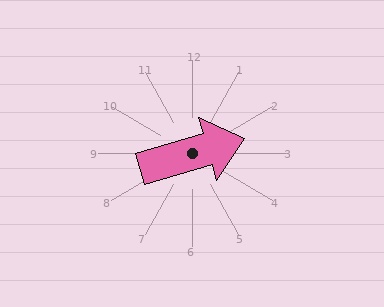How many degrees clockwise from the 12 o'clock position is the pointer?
Approximately 74 degrees.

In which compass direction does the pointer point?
East.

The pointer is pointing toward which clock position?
Roughly 2 o'clock.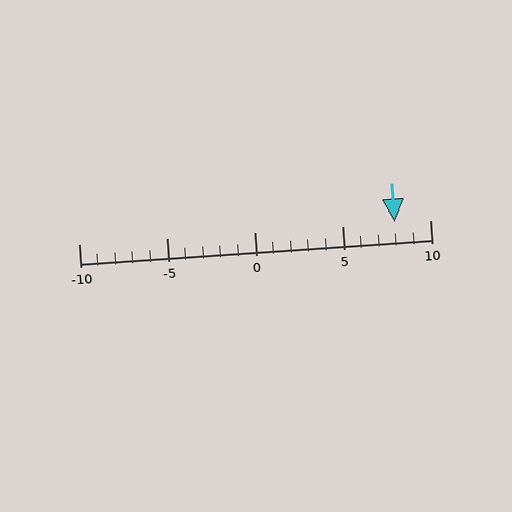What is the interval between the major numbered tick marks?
The major tick marks are spaced 5 units apart.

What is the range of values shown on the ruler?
The ruler shows values from -10 to 10.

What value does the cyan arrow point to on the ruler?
The cyan arrow points to approximately 8.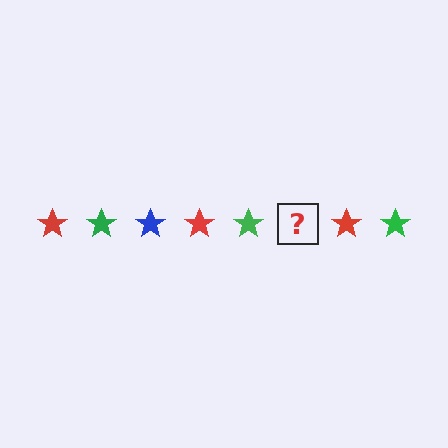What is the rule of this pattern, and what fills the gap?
The rule is that the pattern cycles through red, green, blue stars. The gap should be filled with a blue star.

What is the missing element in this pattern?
The missing element is a blue star.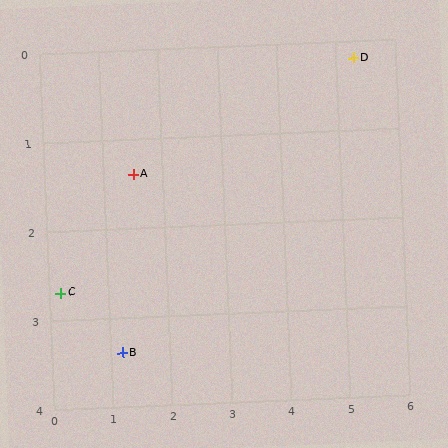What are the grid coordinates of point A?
Point A is at approximately (1.5, 1.4).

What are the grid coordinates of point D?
Point D is at approximately (5.3, 0.2).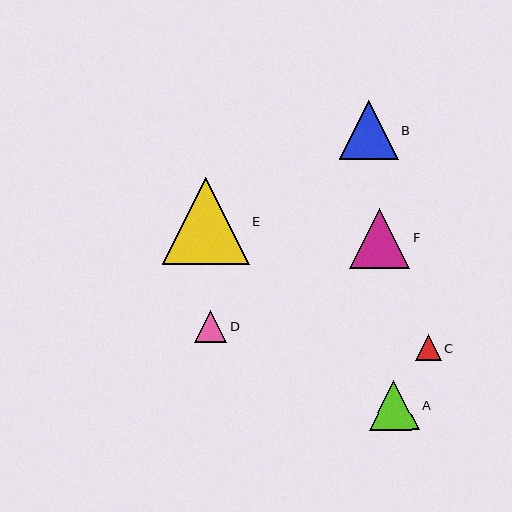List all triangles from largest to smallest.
From largest to smallest: E, F, B, A, D, C.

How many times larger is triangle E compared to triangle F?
Triangle E is approximately 1.5 times the size of triangle F.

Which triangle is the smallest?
Triangle C is the smallest with a size of approximately 26 pixels.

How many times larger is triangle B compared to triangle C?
Triangle B is approximately 2.3 times the size of triangle C.